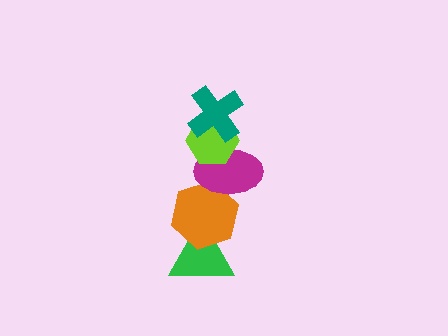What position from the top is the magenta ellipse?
The magenta ellipse is 3rd from the top.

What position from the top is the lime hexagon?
The lime hexagon is 2nd from the top.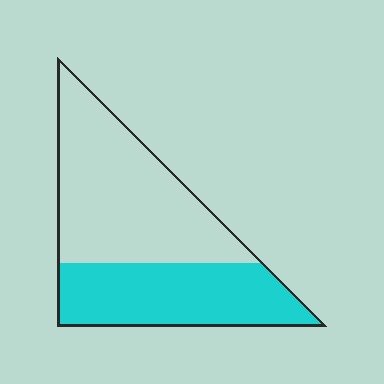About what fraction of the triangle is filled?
About two fifths (2/5).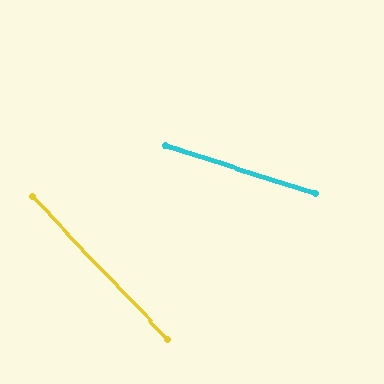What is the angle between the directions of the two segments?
Approximately 28 degrees.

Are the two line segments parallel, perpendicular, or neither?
Neither parallel nor perpendicular — they differ by about 28°.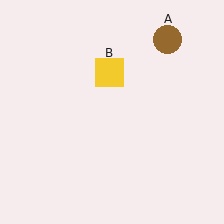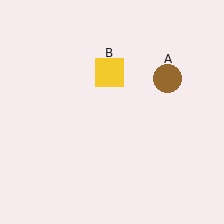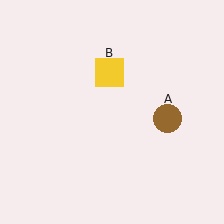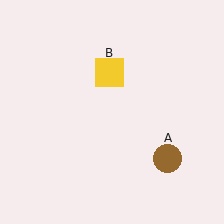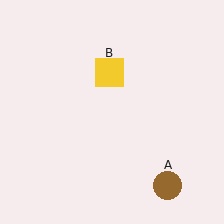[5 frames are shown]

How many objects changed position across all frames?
1 object changed position: brown circle (object A).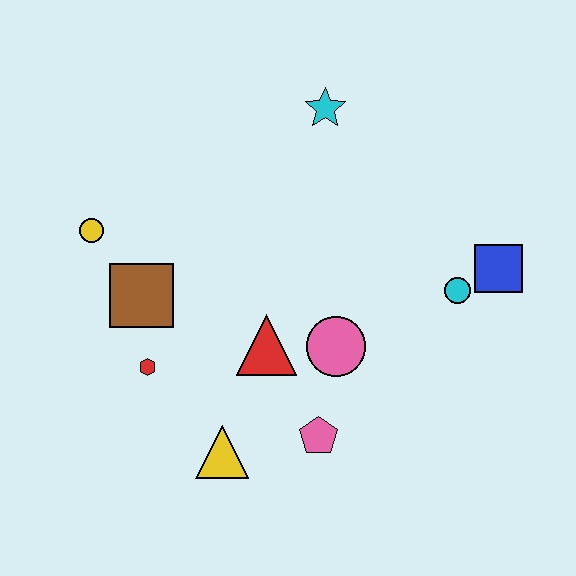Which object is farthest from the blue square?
The yellow circle is farthest from the blue square.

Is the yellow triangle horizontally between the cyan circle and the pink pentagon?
No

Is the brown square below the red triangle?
No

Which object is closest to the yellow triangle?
The pink pentagon is closest to the yellow triangle.